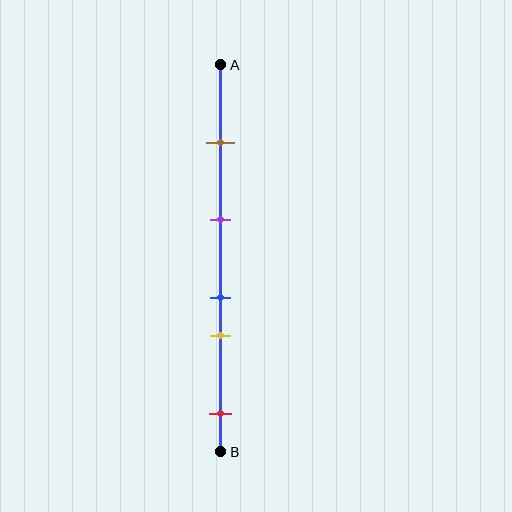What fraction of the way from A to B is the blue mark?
The blue mark is approximately 60% (0.6) of the way from A to B.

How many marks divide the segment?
There are 5 marks dividing the segment.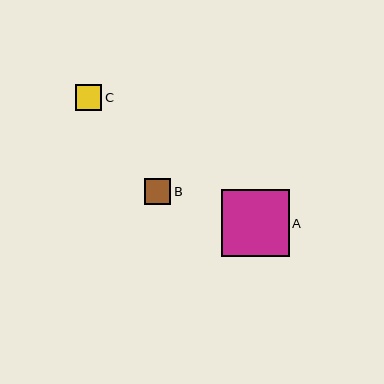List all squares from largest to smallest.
From largest to smallest: A, C, B.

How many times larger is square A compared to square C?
Square A is approximately 2.6 times the size of square C.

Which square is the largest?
Square A is the largest with a size of approximately 68 pixels.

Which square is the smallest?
Square B is the smallest with a size of approximately 26 pixels.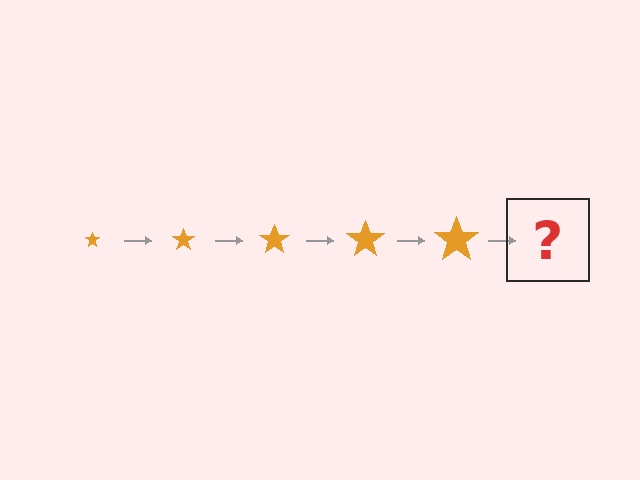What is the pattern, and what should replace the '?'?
The pattern is that the star gets progressively larger each step. The '?' should be an orange star, larger than the previous one.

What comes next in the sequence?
The next element should be an orange star, larger than the previous one.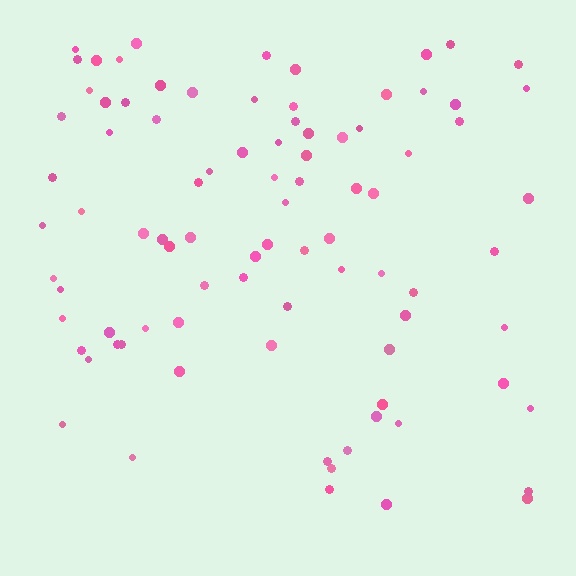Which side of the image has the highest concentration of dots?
The top.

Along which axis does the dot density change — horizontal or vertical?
Vertical.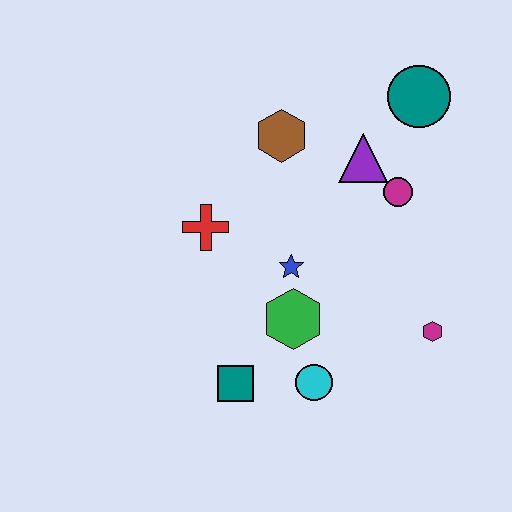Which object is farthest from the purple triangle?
The teal square is farthest from the purple triangle.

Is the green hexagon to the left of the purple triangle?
Yes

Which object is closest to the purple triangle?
The magenta circle is closest to the purple triangle.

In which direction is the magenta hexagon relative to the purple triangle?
The magenta hexagon is below the purple triangle.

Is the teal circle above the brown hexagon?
Yes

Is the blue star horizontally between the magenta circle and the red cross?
Yes